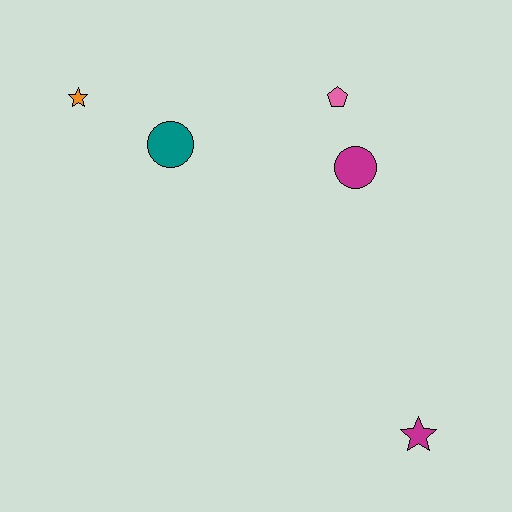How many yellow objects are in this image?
There are no yellow objects.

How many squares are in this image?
There are no squares.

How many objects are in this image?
There are 5 objects.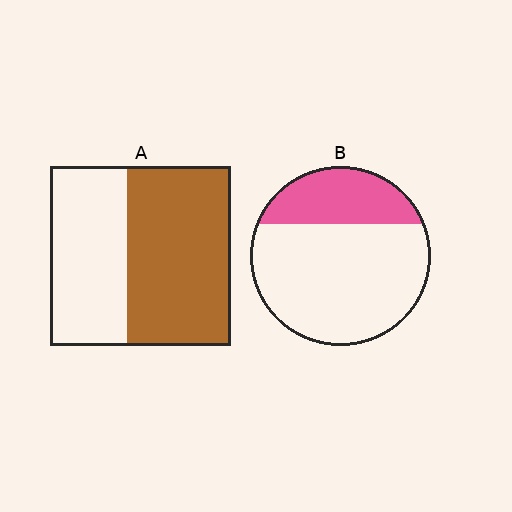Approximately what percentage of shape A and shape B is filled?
A is approximately 55% and B is approximately 30%.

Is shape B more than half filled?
No.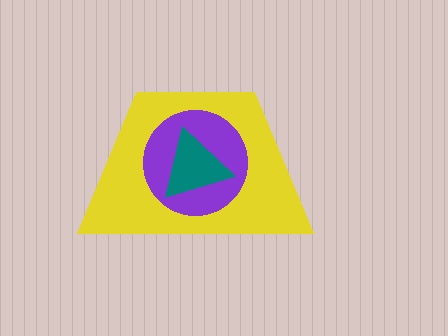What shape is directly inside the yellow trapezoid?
The purple circle.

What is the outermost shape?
The yellow trapezoid.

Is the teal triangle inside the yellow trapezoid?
Yes.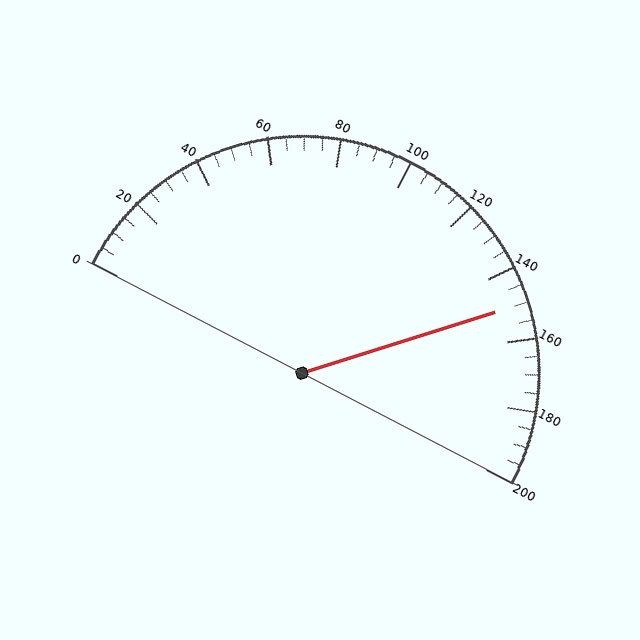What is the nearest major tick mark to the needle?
The nearest major tick mark is 160.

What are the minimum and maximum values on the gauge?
The gauge ranges from 0 to 200.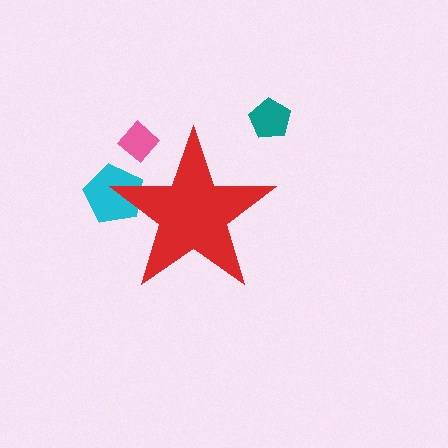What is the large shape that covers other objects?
A red star.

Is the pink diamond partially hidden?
Yes, the pink diamond is partially hidden behind the red star.